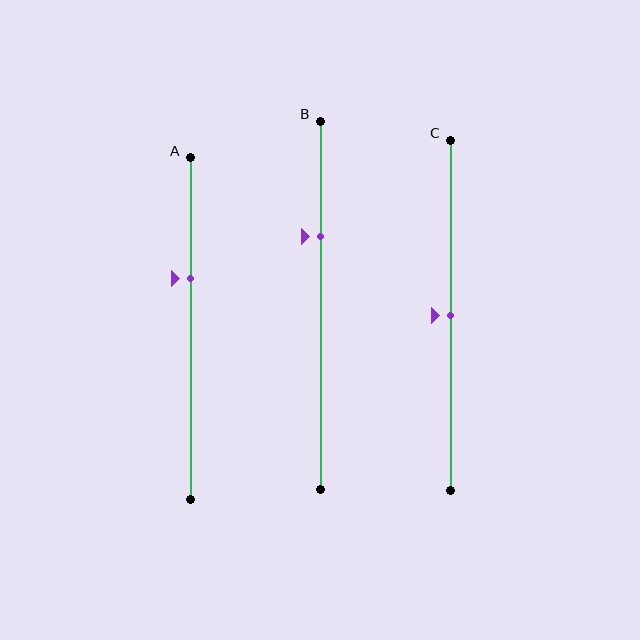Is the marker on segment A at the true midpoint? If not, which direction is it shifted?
No, the marker on segment A is shifted upward by about 15% of the segment length.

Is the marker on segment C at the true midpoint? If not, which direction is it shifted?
Yes, the marker on segment C is at the true midpoint.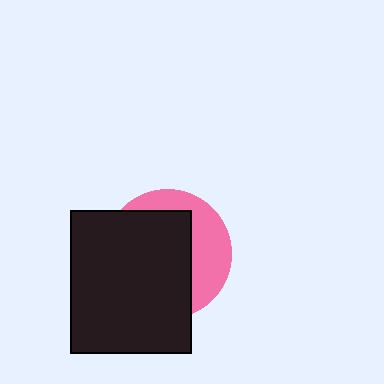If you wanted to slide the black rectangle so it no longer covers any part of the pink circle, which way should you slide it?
Slide it left — that is the most direct way to separate the two shapes.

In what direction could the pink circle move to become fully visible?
The pink circle could move right. That would shift it out from behind the black rectangle entirely.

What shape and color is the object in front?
The object in front is a black rectangle.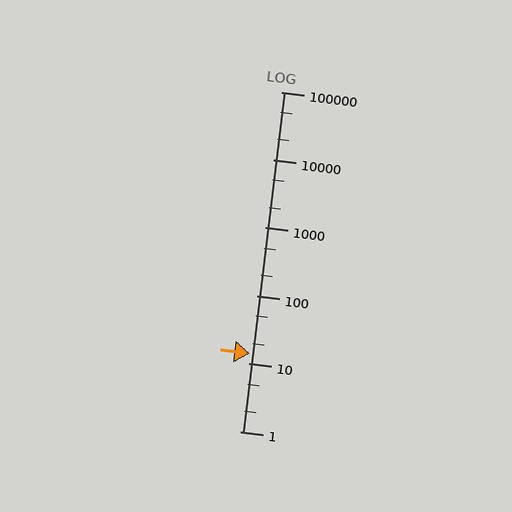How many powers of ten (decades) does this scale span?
The scale spans 5 decades, from 1 to 100000.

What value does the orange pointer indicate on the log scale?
The pointer indicates approximately 14.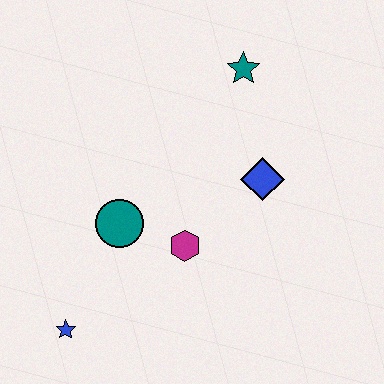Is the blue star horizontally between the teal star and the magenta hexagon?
No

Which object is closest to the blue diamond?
The magenta hexagon is closest to the blue diamond.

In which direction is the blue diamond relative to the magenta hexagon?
The blue diamond is to the right of the magenta hexagon.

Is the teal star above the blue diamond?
Yes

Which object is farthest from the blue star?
The teal star is farthest from the blue star.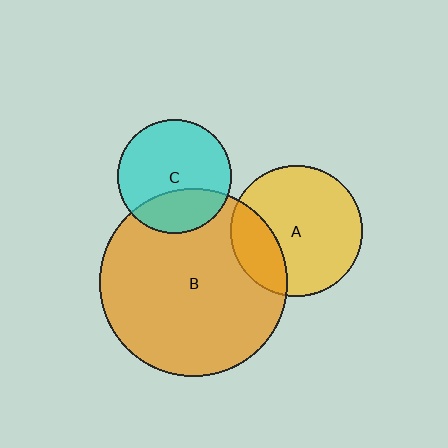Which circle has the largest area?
Circle B (orange).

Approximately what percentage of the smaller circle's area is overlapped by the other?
Approximately 25%.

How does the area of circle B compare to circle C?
Approximately 2.7 times.